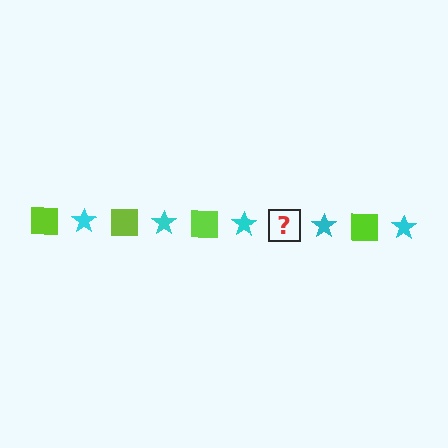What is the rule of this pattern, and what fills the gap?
The rule is that the pattern alternates between lime square and cyan star. The gap should be filled with a lime square.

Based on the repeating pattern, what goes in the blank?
The blank should be a lime square.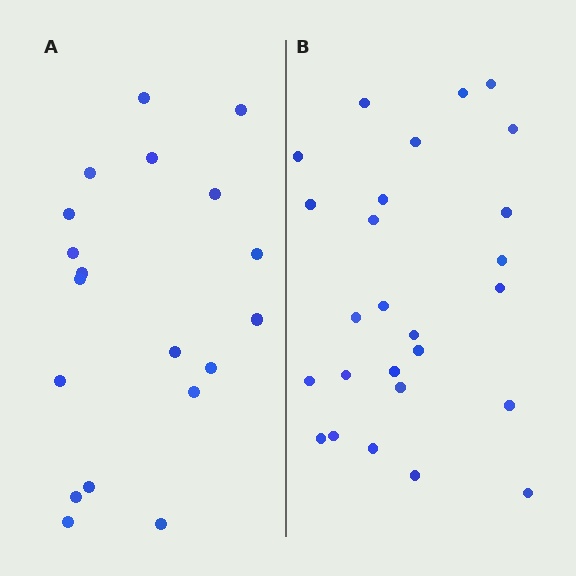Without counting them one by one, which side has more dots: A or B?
Region B (the right region) has more dots.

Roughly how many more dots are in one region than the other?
Region B has roughly 8 or so more dots than region A.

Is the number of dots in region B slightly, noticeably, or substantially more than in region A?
Region B has noticeably more, but not dramatically so. The ratio is roughly 1.4 to 1.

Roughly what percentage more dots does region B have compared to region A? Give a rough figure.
About 35% more.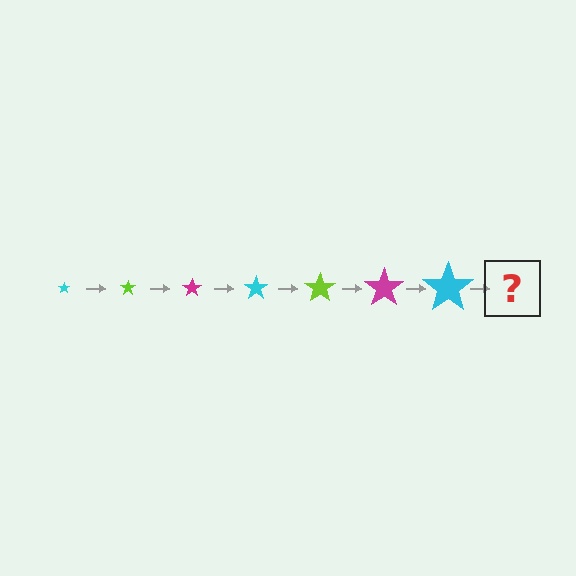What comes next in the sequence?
The next element should be a lime star, larger than the previous one.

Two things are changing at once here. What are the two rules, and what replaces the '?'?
The two rules are that the star grows larger each step and the color cycles through cyan, lime, and magenta. The '?' should be a lime star, larger than the previous one.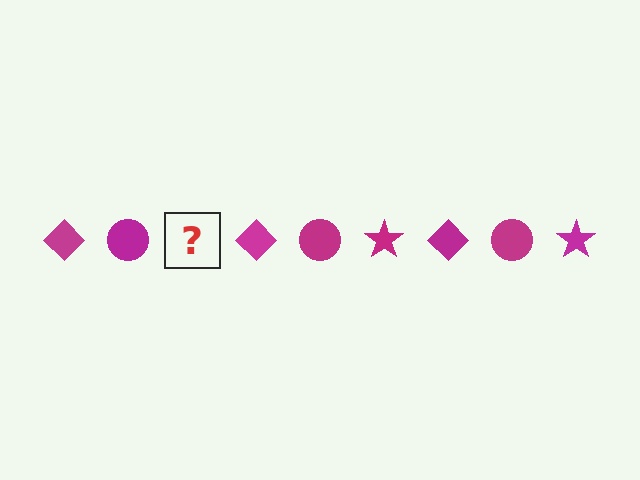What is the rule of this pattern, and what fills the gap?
The rule is that the pattern cycles through diamond, circle, star shapes in magenta. The gap should be filled with a magenta star.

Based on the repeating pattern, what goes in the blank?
The blank should be a magenta star.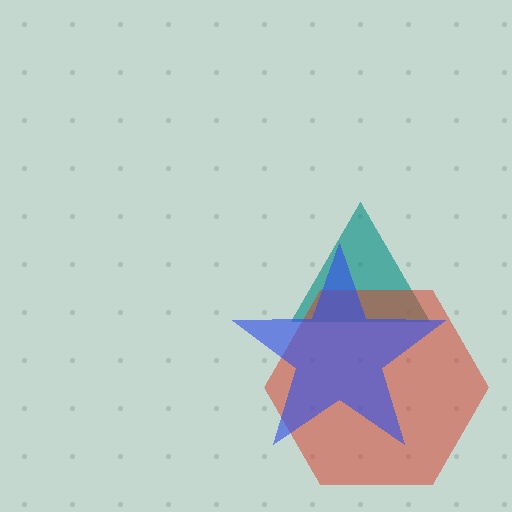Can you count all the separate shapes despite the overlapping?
Yes, there are 3 separate shapes.